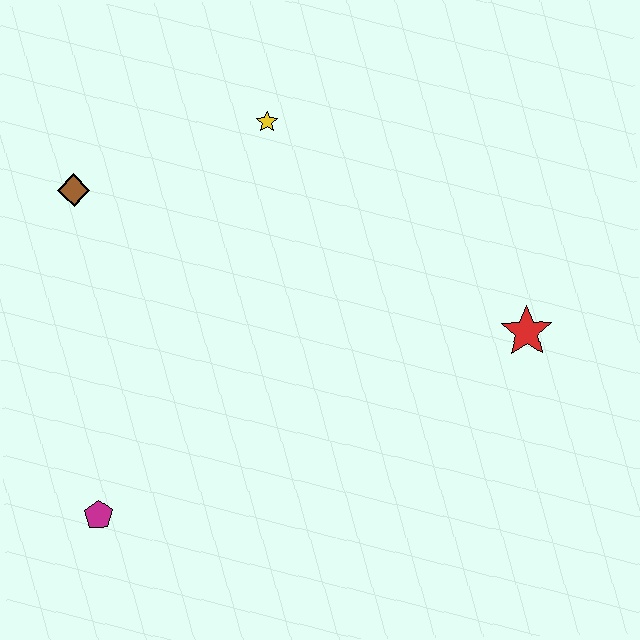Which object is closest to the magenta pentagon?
The brown diamond is closest to the magenta pentagon.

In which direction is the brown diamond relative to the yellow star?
The brown diamond is to the left of the yellow star.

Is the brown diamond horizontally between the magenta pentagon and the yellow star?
No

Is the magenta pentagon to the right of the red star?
No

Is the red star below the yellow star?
Yes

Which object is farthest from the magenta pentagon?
The red star is farthest from the magenta pentagon.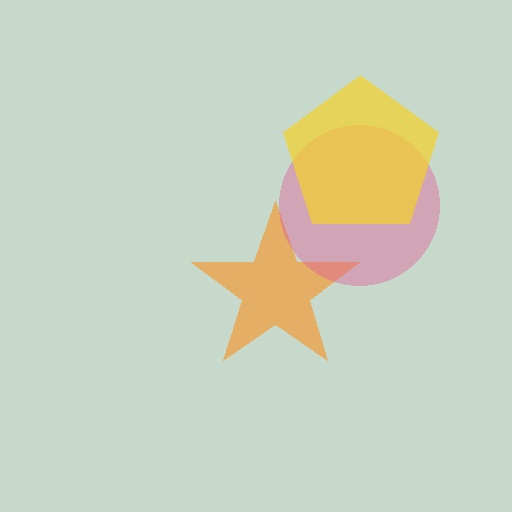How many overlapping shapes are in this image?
There are 3 overlapping shapes in the image.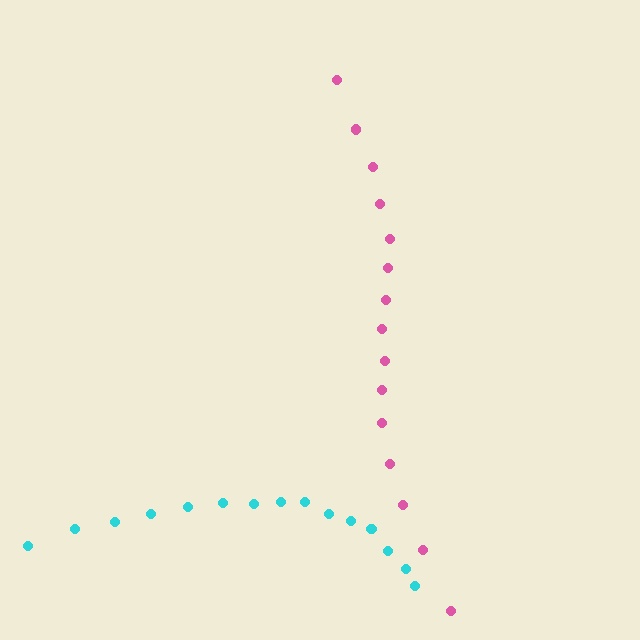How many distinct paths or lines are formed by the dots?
There are 2 distinct paths.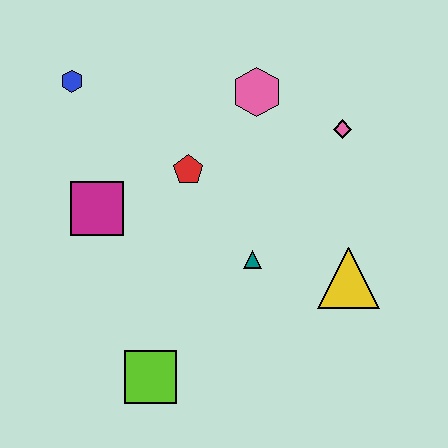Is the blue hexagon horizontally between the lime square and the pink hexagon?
No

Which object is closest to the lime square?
The teal triangle is closest to the lime square.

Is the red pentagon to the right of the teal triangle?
No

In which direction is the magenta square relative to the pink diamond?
The magenta square is to the left of the pink diamond.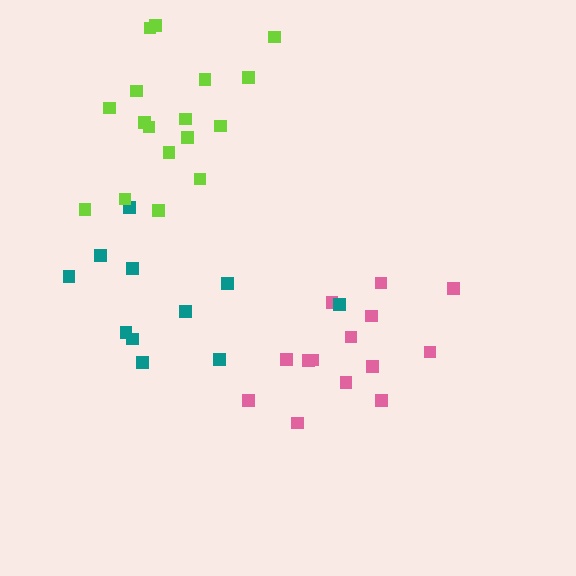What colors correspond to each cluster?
The clusters are colored: pink, teal, lime.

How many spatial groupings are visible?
There are 3 spatial groupings.